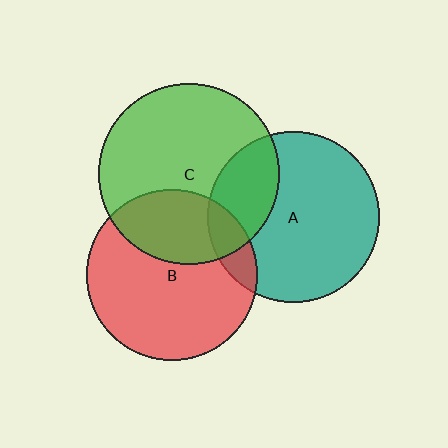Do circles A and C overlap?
Yes.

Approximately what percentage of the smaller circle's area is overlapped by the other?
Approximately 25%.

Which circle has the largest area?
Circle C (green).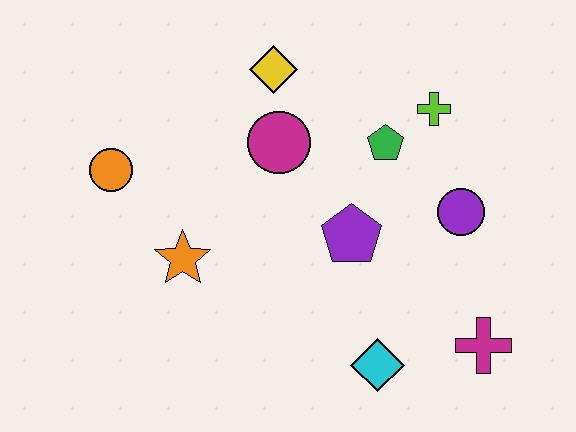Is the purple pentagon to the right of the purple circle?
No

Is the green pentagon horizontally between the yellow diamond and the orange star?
No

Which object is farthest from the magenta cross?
The orange circle is farthest from the magenta cross.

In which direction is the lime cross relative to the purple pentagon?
The lime cross is above the purple pentagon.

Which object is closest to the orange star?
The orange circle is closest to the orange star.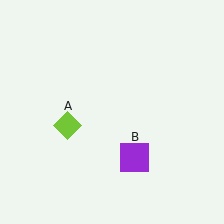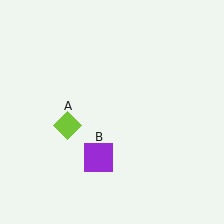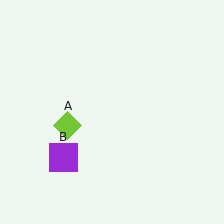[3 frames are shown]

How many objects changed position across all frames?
1 object changed position: purple square (object B).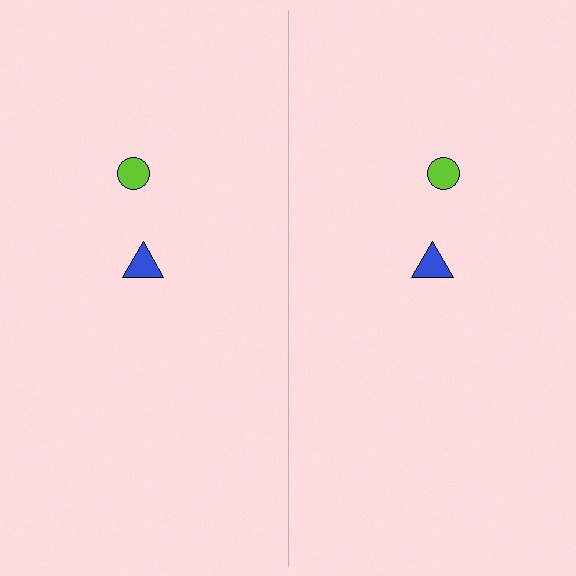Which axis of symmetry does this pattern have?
The pattern has a vertical axis of symmetry running through the center of the image.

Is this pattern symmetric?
Yes, this pattern has bilateral (reflection) symmetry.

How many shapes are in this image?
There are 4 shapes in this image.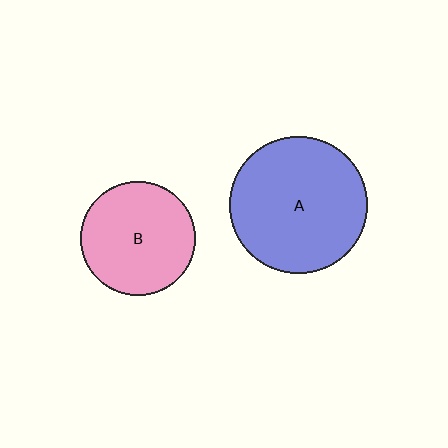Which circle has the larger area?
Circle A (blue).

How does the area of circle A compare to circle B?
Approximately 1.4 times.